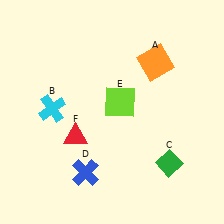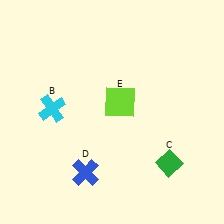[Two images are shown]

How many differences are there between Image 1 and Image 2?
There are 2 differences between the two images.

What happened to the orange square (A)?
The orange square (A) was removed in Image 2. It was in the top-right area of Image 1.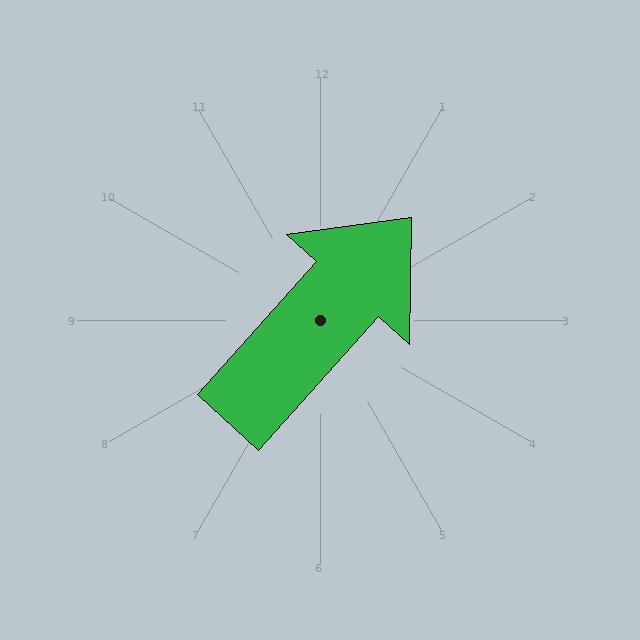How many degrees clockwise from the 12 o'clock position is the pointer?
Approximately 42 degrees.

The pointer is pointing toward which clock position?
Roughly 1 o'clock.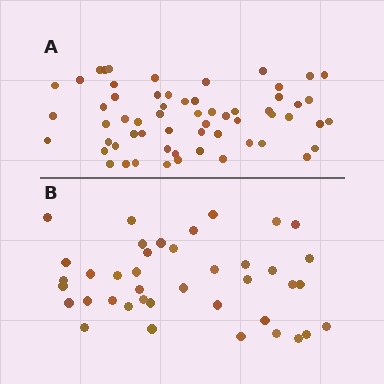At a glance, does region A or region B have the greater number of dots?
Region A (the top region) has more dots.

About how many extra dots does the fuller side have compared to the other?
Region A has approximately 20 more dots than region B.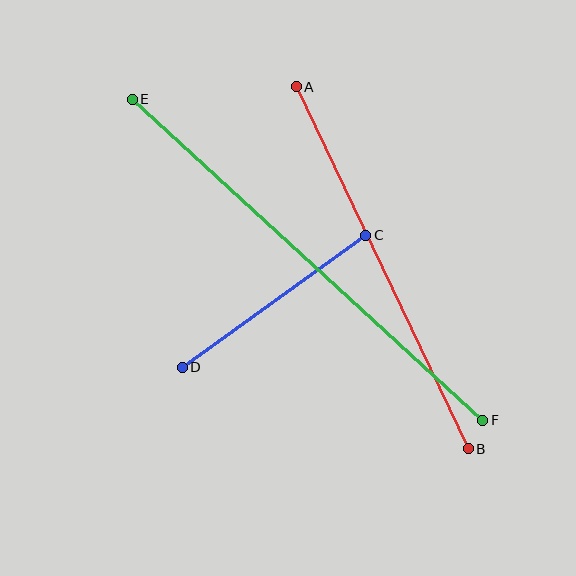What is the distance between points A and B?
The distance is approximately 401 pixels.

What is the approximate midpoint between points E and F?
The midpoint is at approximately (308, 260) pixels.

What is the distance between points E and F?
The distance is approximately 475 pixels.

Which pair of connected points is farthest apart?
Points E and F are farthest apart.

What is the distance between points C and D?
The distance is approximately 226 pixels.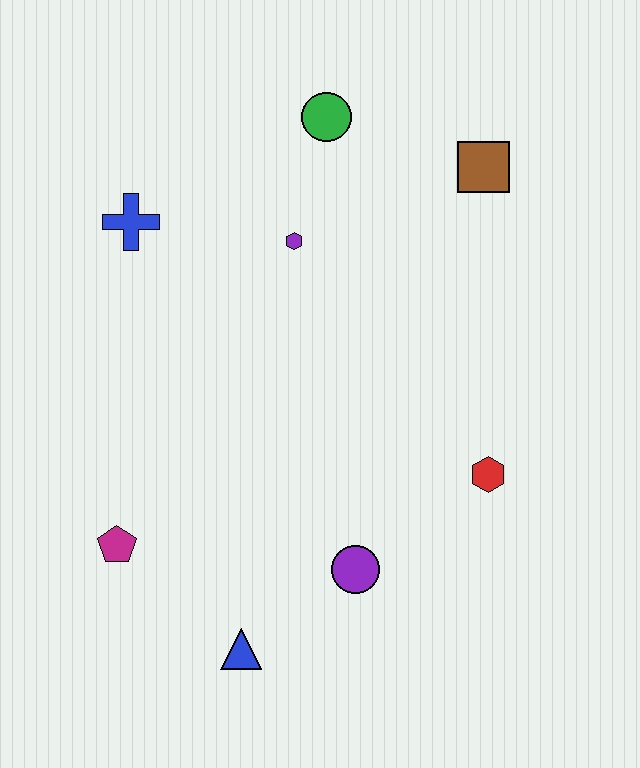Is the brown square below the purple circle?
No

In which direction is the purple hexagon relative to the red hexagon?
The purple hexagon is above the red hexagon.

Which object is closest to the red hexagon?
The purple circle is closest to the red hexagon.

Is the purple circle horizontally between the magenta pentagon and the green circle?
No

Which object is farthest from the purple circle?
The green circle is farthest from the purple circle.